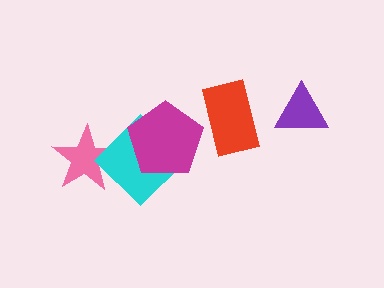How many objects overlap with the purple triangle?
0 objects overlap with the purple triangle.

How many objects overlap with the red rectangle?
0 objects overlap with the red rectangle.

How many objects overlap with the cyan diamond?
2 objects overlap with the cyan diamond.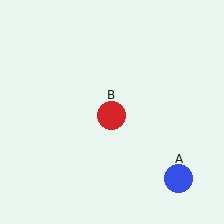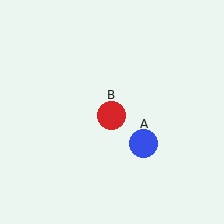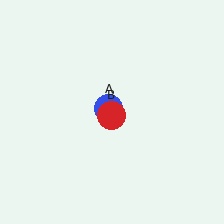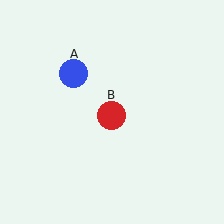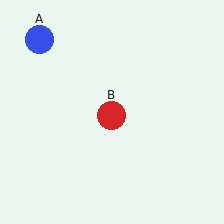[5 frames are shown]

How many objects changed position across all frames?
1 object changed position: blue circle (object A).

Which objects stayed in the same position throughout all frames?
Red circle (object B) remained stationary.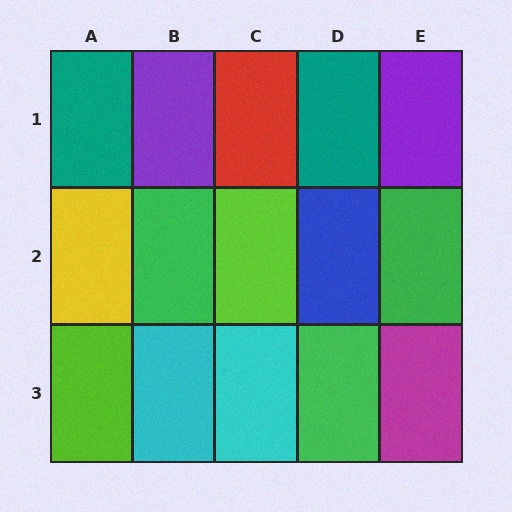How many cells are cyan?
2 cells are cyan.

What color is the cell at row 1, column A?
Teal.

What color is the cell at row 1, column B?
Purple.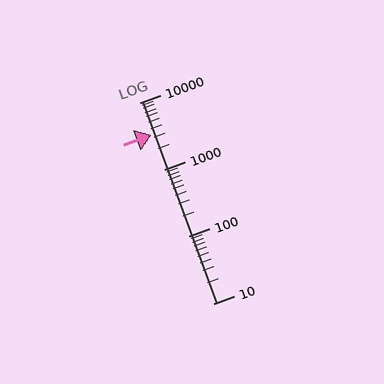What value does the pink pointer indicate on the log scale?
The pointer indicates approximately 3300.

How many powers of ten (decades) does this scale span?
The scale spans 3 decades, from 10 to 10000.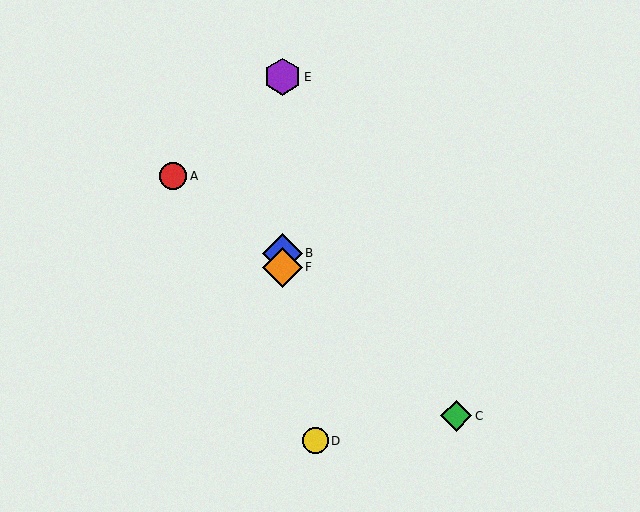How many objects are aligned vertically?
3 objects (B, E, F) are aligned vertically.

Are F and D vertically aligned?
No, F is at x≈282 and D is at x≈315.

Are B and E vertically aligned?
Yes, both are at x≈282.